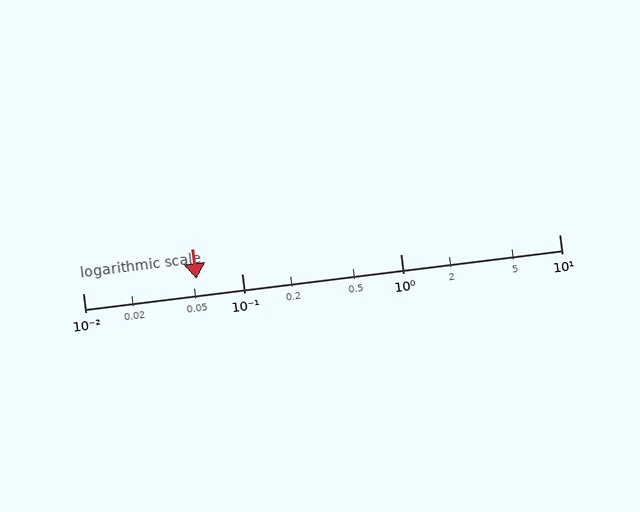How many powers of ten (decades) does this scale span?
The scale spans 3 decades, from 0.01 to 10.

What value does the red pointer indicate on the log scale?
The pointer indicates approximately 0.052.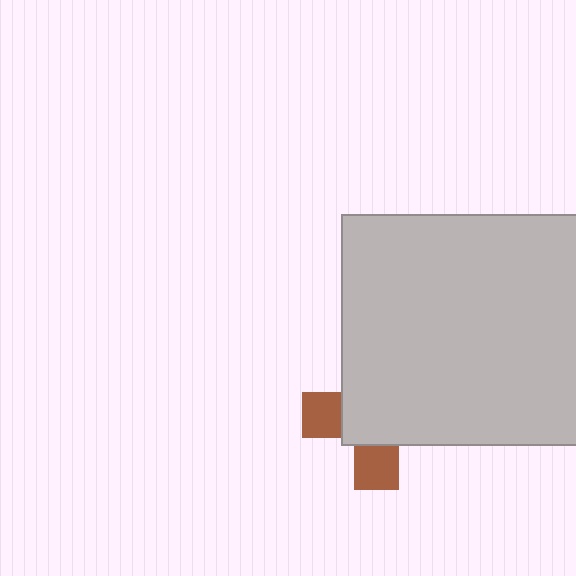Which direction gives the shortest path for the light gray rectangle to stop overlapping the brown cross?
Moving toward the upper-right gives the shortest separation.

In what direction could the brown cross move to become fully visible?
The brown cross could move toward the lower-left. That would shift it out from behind the light gray rectangle entirely.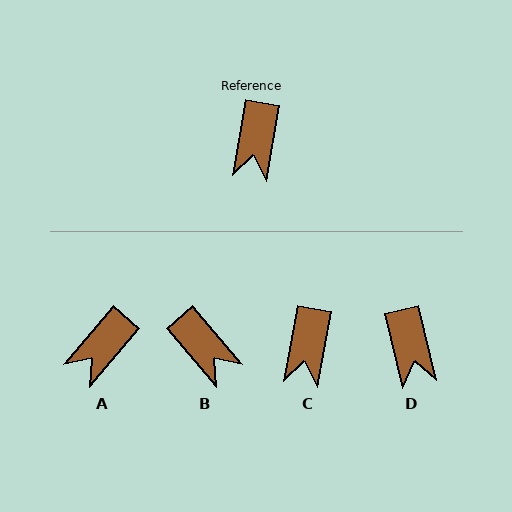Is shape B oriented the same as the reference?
No, it is off by about 50 degrees.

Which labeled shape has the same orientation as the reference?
C.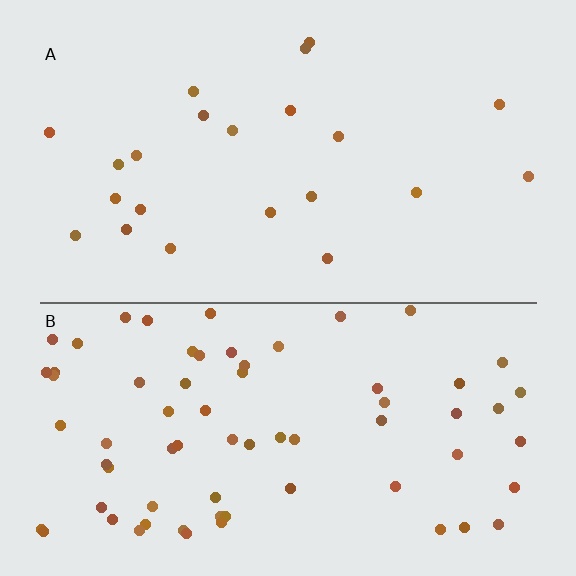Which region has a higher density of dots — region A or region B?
B (the bottom).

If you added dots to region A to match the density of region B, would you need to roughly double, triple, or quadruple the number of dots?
Approximately triple.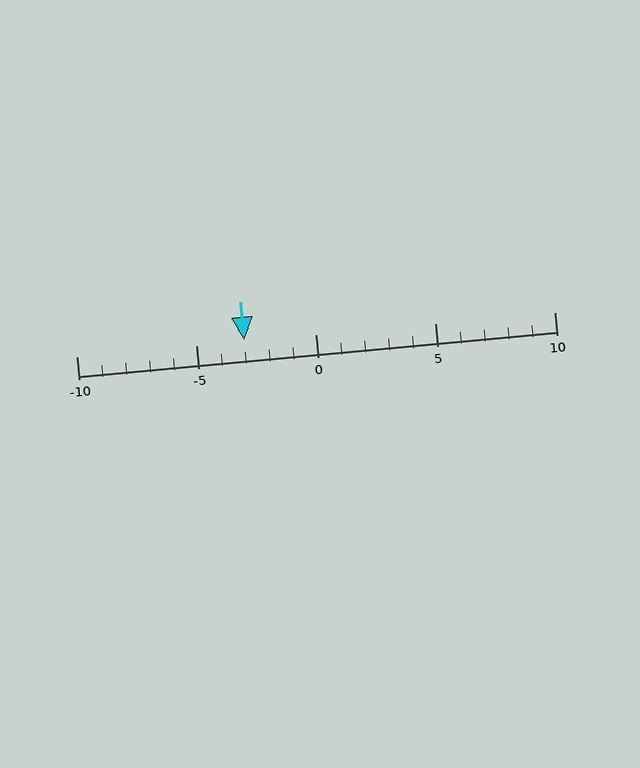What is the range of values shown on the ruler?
The ruler shows values from -10 to 10.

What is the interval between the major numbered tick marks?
The major tick marks are spaced 5 units apart.